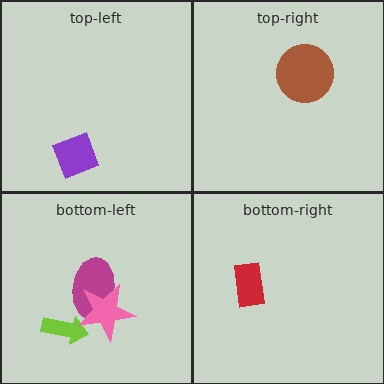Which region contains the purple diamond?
The top-left region.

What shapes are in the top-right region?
The brown circle.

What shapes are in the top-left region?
The purple diamond.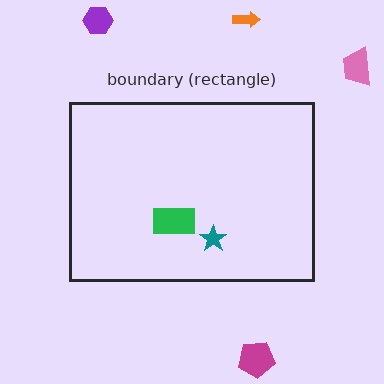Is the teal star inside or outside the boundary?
Inside.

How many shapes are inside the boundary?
2 inside, 4 outside.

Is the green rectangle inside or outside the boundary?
Inside.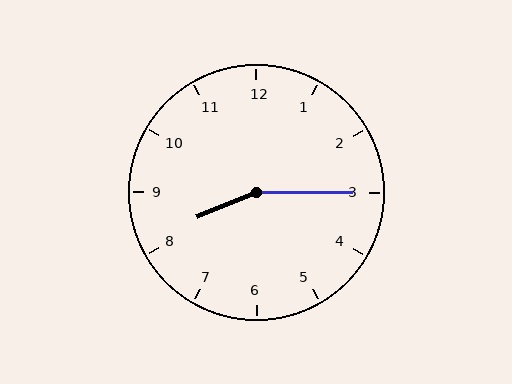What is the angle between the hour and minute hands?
Approximately 158 degrees.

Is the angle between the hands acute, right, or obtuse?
It is obtuse.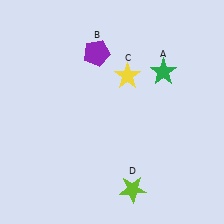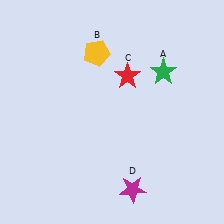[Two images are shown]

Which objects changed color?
B changed from purple to yellow. C changed from yellow to red. D changed from lime to magenta.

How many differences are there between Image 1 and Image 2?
There are 3 differences between the two images.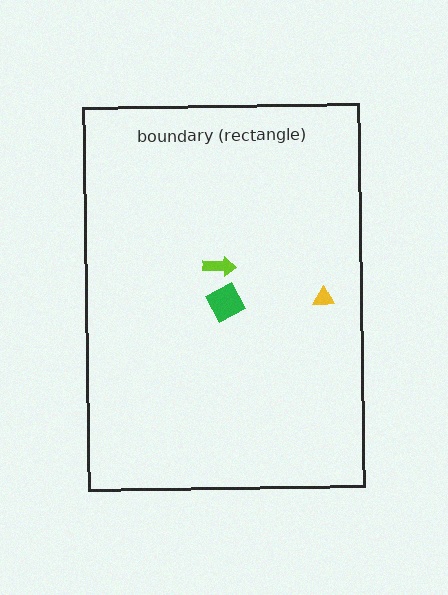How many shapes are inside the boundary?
3 inside, 0 outside.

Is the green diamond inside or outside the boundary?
Inside.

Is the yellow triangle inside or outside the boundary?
Inside.